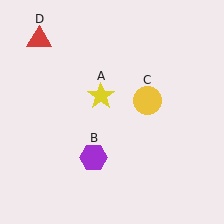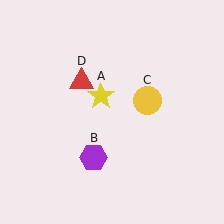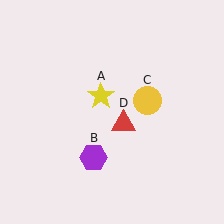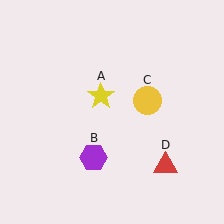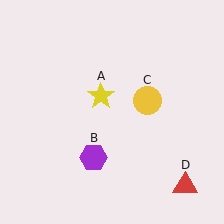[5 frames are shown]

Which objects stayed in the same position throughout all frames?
Yellow star (object A) and purple hexagon (object B) and yellow circle (object C) remained stationary.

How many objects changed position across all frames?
1 object changed position: red triangle (object D).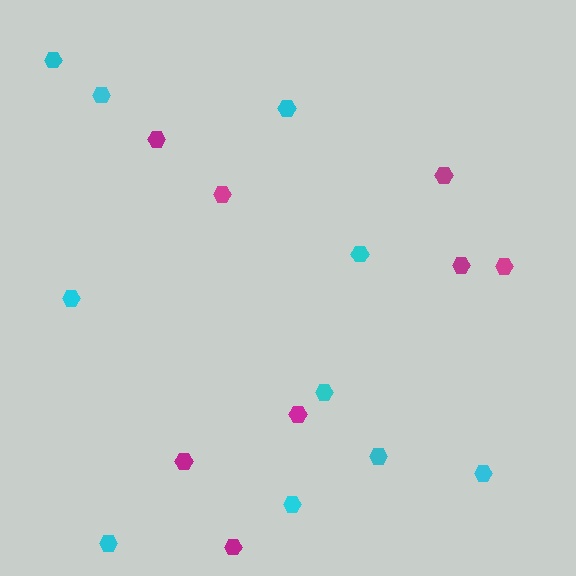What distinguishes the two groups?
There are 2 groups: one group of cyan hexagons (10) and one group of magenta hexagons (8).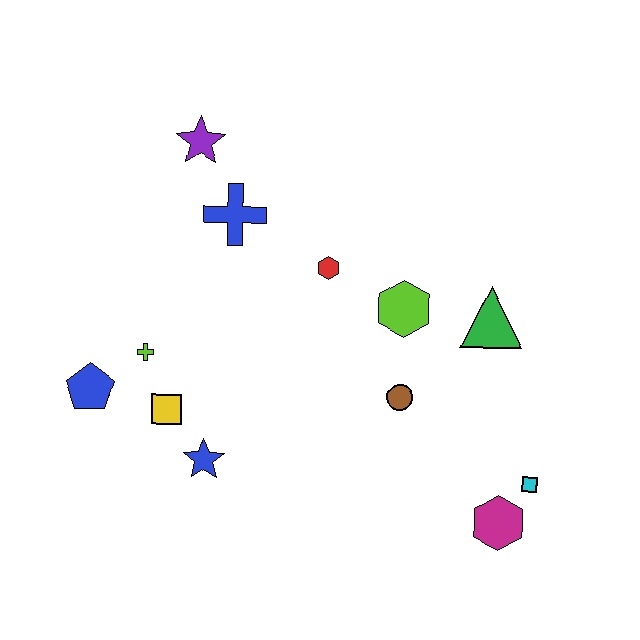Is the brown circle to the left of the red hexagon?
No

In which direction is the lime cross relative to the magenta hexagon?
The lime cross is to the left of the magenta hexagon.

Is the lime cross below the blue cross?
Yes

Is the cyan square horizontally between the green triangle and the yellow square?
No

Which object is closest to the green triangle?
The lime hexagon is closest to the green triangle.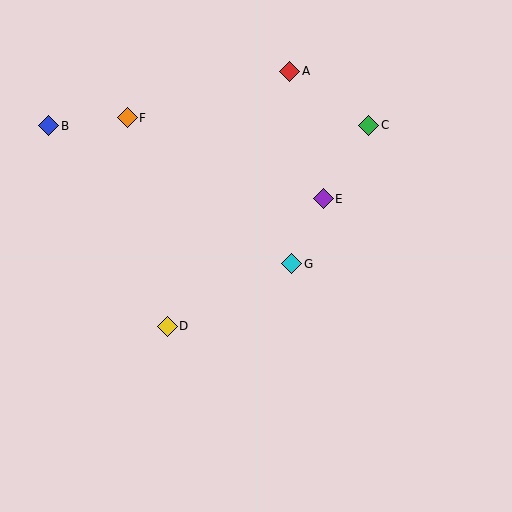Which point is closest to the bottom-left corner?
Point D is closest to the bottom-left corner.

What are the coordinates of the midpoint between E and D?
The midpoint between E and D is at (245, 263).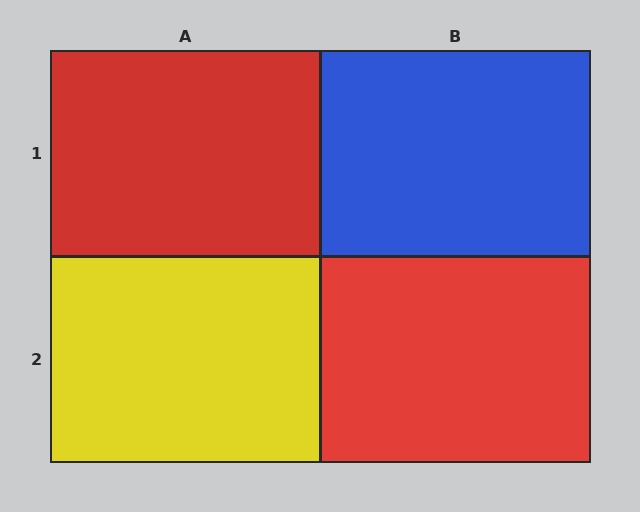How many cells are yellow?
1 cell is yellow.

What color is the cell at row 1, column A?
Red.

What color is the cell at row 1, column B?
Blue.